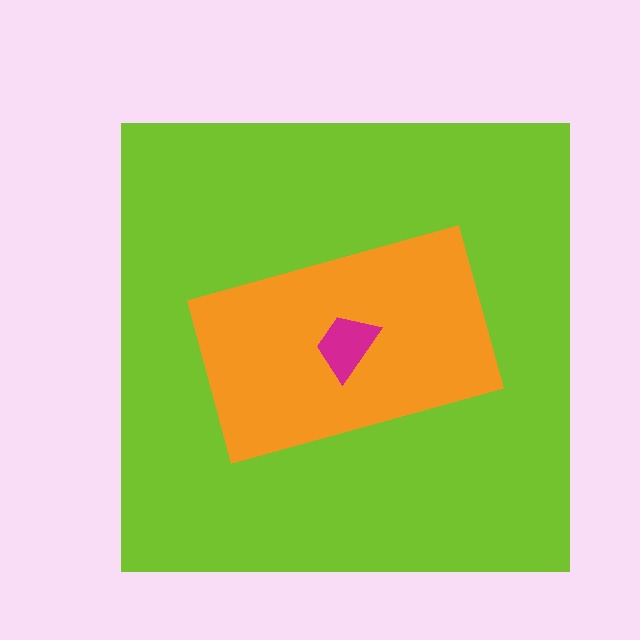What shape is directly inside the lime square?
The orange rectangle.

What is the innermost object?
The magenta trapezoid.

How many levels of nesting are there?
3.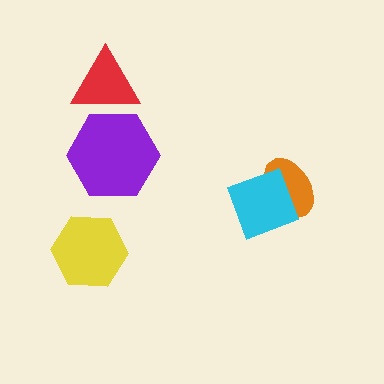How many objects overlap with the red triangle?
1 object overlaps with the red triangle.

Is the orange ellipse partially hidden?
Yes, it is partially covered by another shape.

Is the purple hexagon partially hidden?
Yes, it is partially covered by another shape.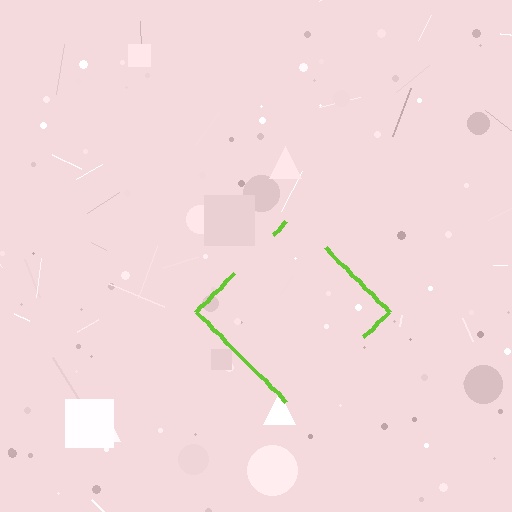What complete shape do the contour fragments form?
The contour fragments form a diamond.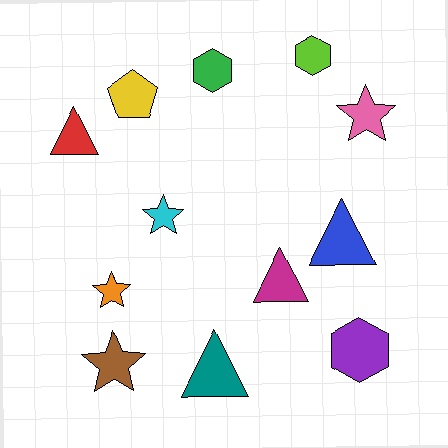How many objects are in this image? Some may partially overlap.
There are 12 objects.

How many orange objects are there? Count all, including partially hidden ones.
There is 1 orange object.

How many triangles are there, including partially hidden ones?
There are 4 triangles.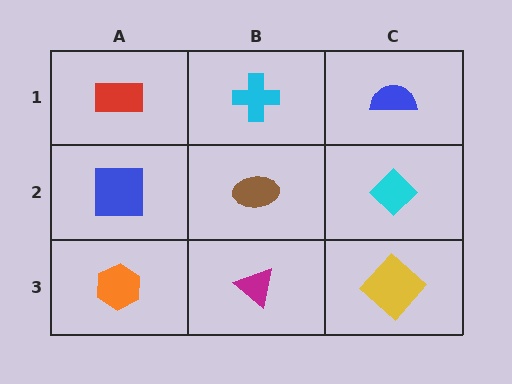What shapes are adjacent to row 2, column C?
A blue semicircle (row 1, column C), a yellow diamond (row 3, column C), a brown ellipse (row 2, column B).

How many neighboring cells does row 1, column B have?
3.